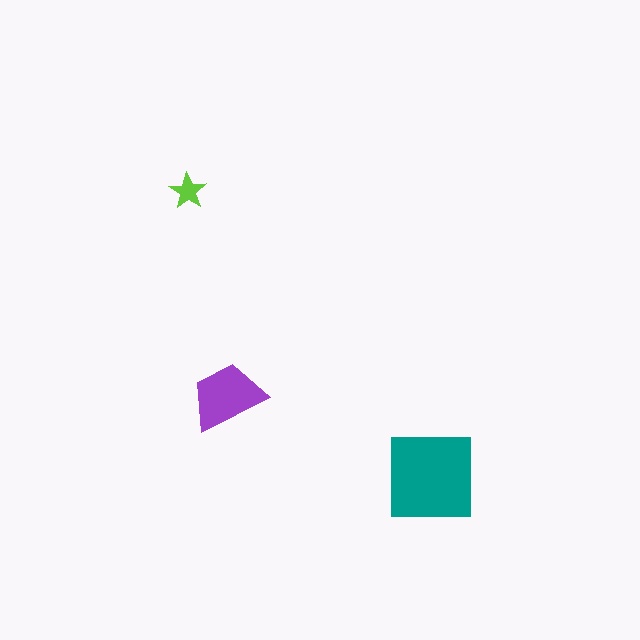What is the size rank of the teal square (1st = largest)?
1st.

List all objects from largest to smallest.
The teal square, the purple trapezoid, the lime star.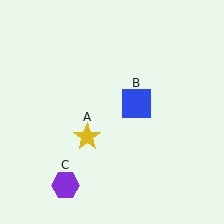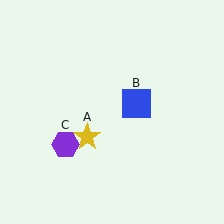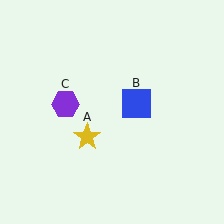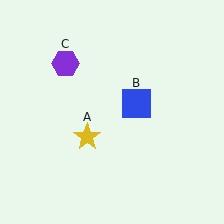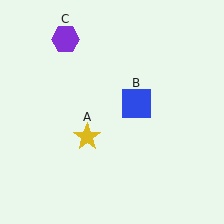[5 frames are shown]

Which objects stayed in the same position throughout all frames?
Yellow star (object A) and blue square (object B) remained stationary.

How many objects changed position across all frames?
1 object changed position: purple hexagon (object C).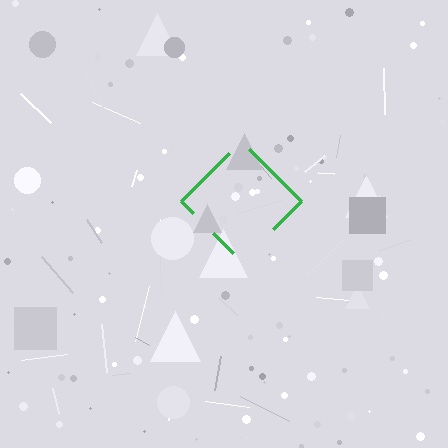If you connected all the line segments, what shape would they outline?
They would outline a diamond.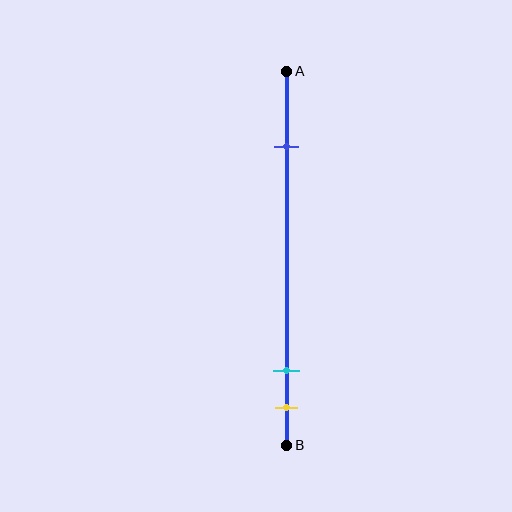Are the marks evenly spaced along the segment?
No, the marks are not evenly spaced.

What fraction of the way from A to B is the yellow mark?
The yellow mark is approximately 90% (0.9) of the way from A to B.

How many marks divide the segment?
There are 3 marks dividing the segment.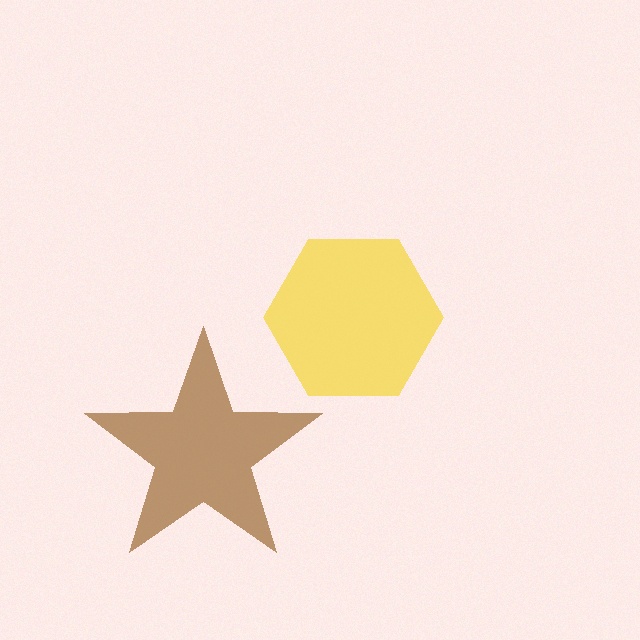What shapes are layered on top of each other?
The layered shapes are: a brown star, a yellow hexagon.